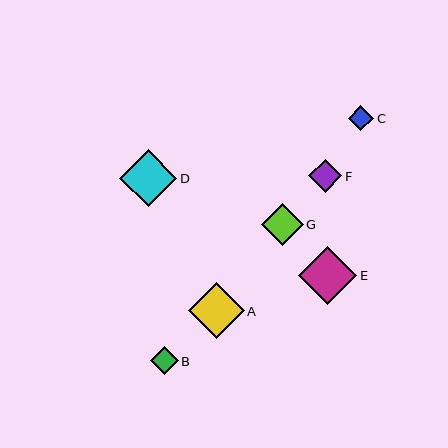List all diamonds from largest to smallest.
From largest to smallest: E, D, A, G, F, B, C.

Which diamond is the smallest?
Diamond C is the smallest with a size of approximately 25 pixels.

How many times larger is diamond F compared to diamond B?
Diamond F is approximately 1.2 times the size of diamond B.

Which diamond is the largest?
Diamond E is the largest with a size of approximately 58 pixels.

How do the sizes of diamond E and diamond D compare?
Diamond E and diamond D are approximately the same size.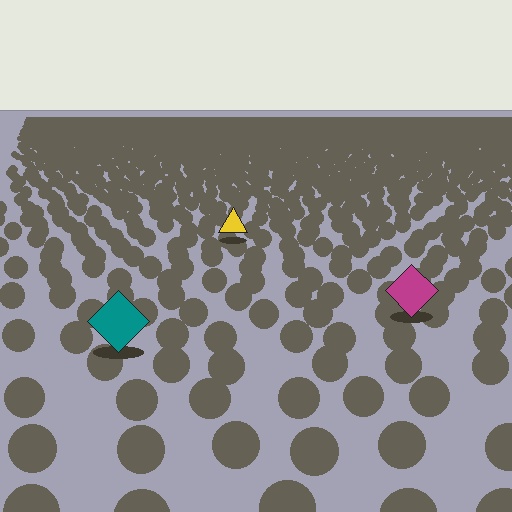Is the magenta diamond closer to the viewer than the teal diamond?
No. The teal diamond is closer — you can tell from the texture gradient: the ground texture is coarser near it.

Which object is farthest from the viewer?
The yellow triangle is farthest from the viewer. It appears smaller and the ground texture around it is denser.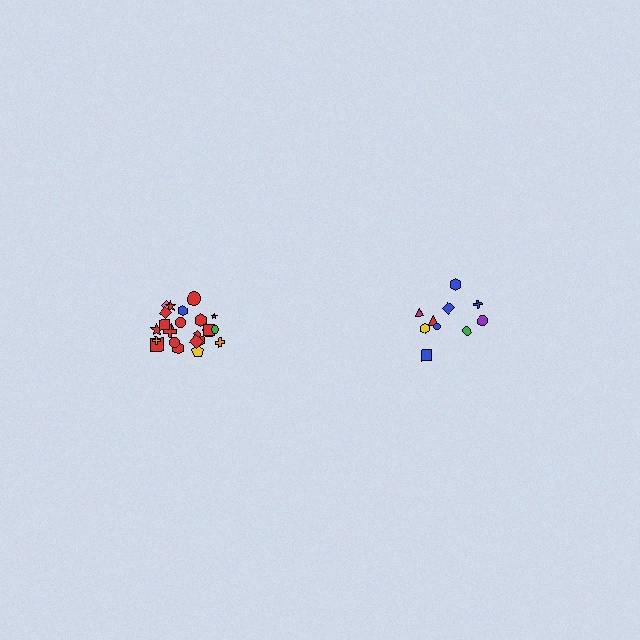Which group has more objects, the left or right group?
The left group.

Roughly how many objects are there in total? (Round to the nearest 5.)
Roughly 35 objects in total.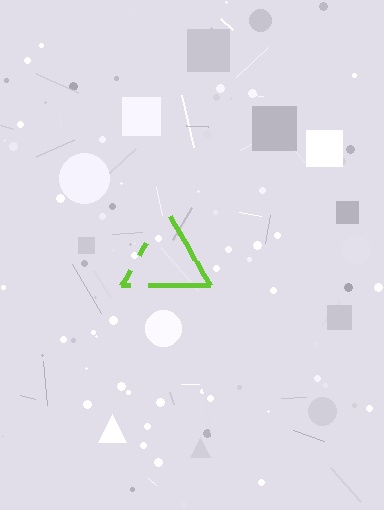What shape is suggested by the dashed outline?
The dashed outline suggests a triangle.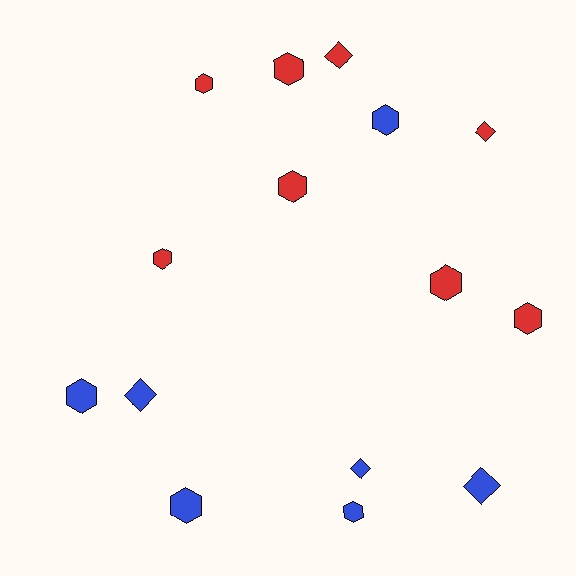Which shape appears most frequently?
Hexagon, with 10 objects.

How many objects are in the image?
There are 15 objects.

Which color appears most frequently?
Red, with 8 objects.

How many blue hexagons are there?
There are 4 blue hexagons.